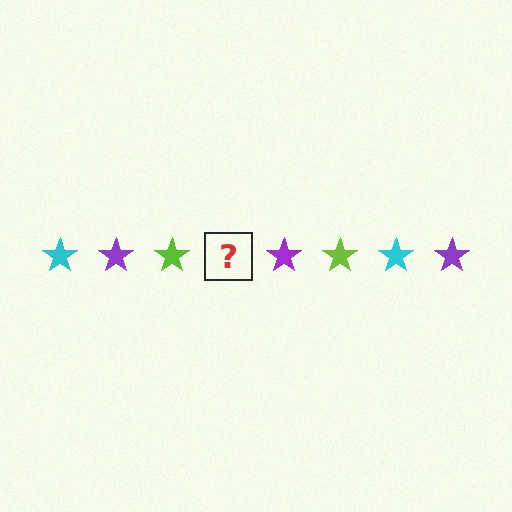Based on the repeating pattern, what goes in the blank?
The blank should be a cyan star.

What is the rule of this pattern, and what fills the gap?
The rule is that the pattern cycles through cyan, purple, lime stars. The gap should be filled with a cyan star.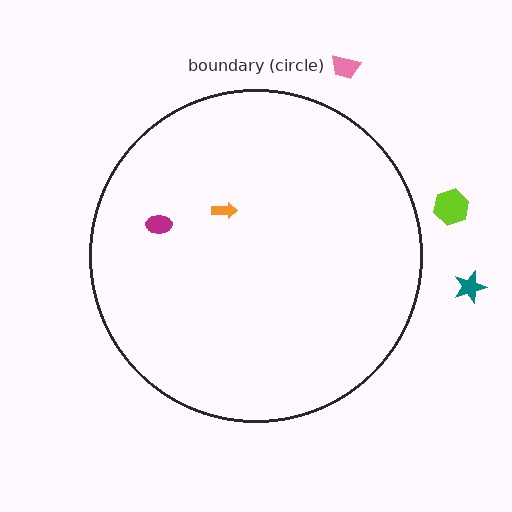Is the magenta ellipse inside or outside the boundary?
Inside.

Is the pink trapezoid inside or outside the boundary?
Outside.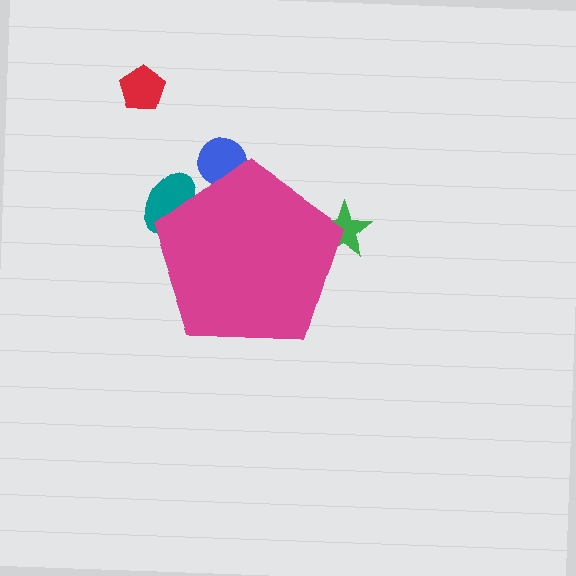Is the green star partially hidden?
Yes, the green star is partially hidden behind the magenta pentagon.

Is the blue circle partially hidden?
Yes, the blue circle is partially hidden behind the magenta pentagon.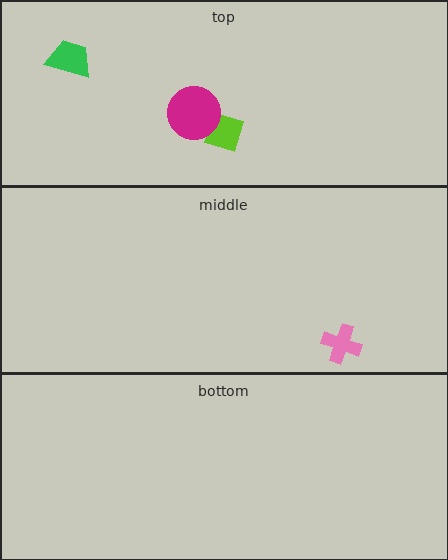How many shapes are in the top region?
3.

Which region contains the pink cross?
The middle region.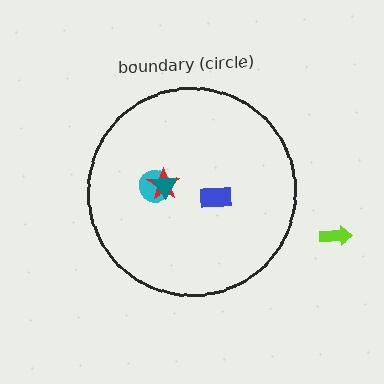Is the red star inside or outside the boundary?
Inside.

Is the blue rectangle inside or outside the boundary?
Inside.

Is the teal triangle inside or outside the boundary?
Inside.